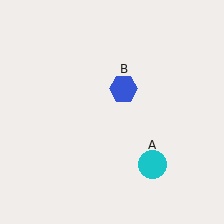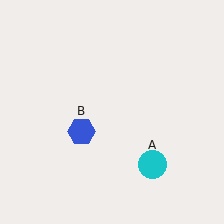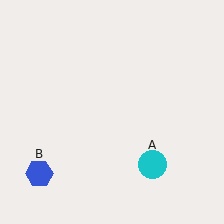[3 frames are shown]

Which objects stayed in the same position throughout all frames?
Cyan circle (object A) remained stationary.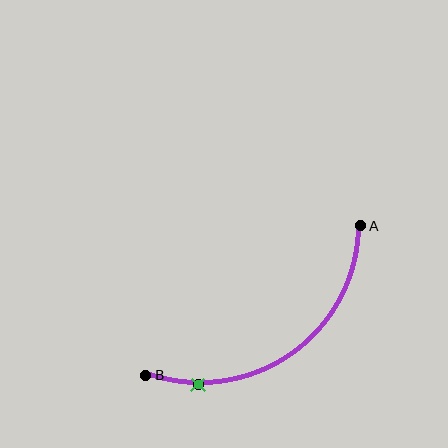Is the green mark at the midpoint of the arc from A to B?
No. The green mark lies on the arc but is closer to endpoint B. The arc midpoint would be at the point on the curve equidistant along the arc from both A and B.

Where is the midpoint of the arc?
The arc midpoint is the point on the curve farthest from the straight line joining A and B. It sits below and to the right of that line.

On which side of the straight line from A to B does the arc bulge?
The arc bulges below and to the right of the straight line connecting A and B.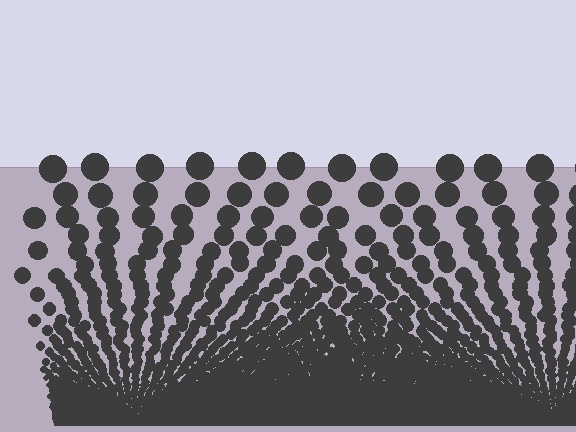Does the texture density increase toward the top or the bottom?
Density increases toward the bottom.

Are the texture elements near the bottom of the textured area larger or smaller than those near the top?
Smaller. The gradient is inverted — elements near the bottom are smaller and denser.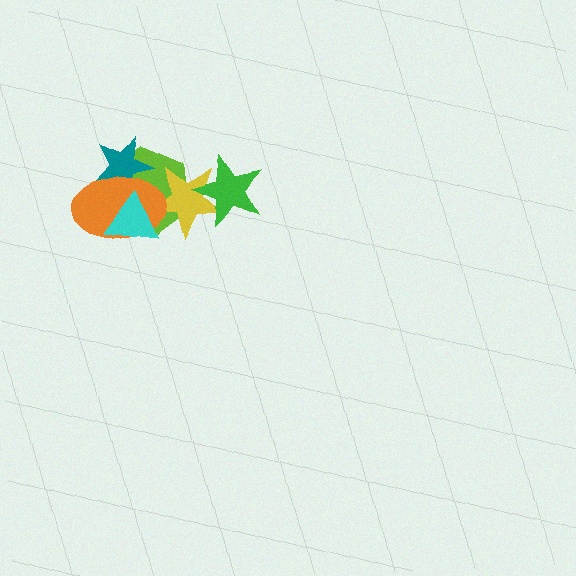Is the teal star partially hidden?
Yes, it is partially covered by another shape.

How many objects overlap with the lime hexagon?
4 objects overlap with the lime hexagon.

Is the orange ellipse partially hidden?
Yes, it is partially covered by another shape.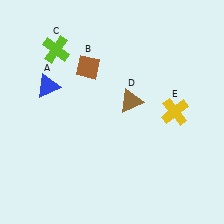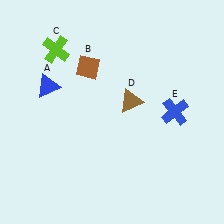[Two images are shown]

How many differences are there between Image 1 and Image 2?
There is 1 difference between the two images.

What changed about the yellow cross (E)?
In Image 1, E is yellow. In Image 2, it changed to blue.